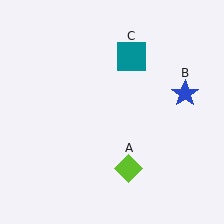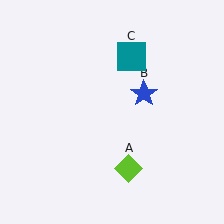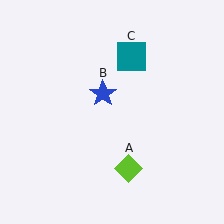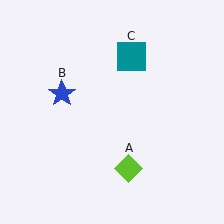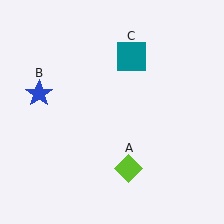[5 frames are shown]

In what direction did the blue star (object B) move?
The blue star (object B) moved left.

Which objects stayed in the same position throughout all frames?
Lime diamond (object A) and teal square (object C) remained stationary.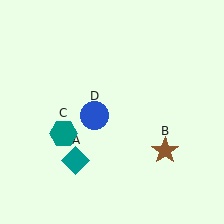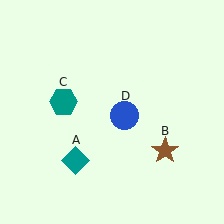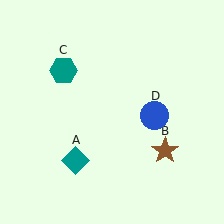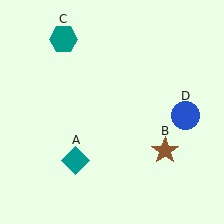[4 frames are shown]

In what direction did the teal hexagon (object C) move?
The teal hexagon (object C) moved up.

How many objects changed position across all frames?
2 objects changed position: teal hexagon (object C), blue circle (object D).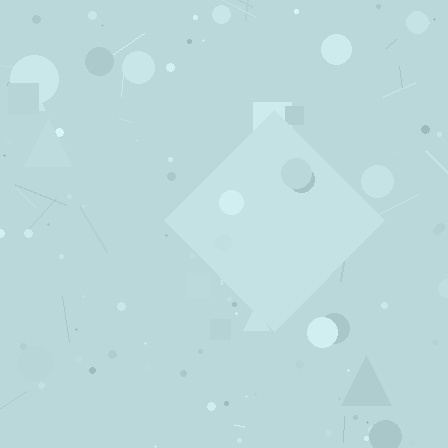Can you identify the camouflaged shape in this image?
The camouflaged shape is a diamond.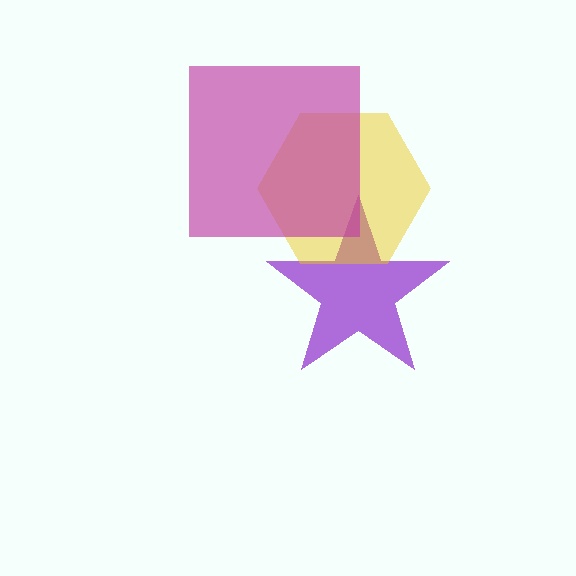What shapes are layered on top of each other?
The layered shapes are: a purple star, a yellow hexagon, a magenta square.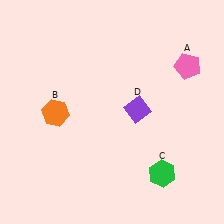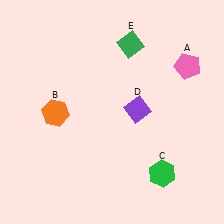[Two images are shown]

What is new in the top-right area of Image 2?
A green diamond (E) was added in the top-right area of Image 2.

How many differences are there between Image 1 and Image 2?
There is 1 difference between the two images.